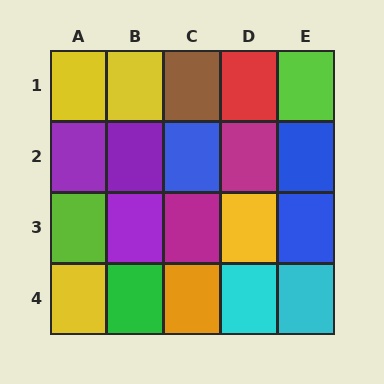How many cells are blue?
3 cells are blue.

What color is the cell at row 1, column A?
Yellow.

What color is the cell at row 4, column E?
Cyan.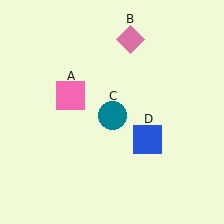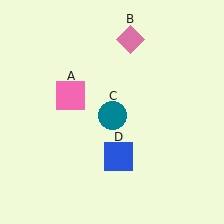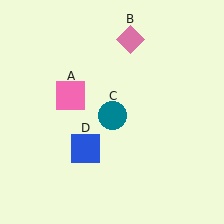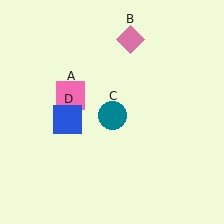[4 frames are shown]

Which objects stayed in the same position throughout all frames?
Pink square (object A) and pink diamond (object B) and teal circle (object C) remained stationary.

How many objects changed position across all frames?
1 object changed position: blue square (object D).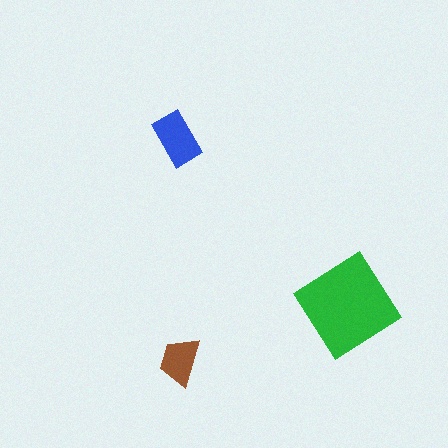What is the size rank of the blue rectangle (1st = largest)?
2nd.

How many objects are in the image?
There are 3 objects in the image.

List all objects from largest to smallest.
The green diamond, the blue rectangle, the brown trapezoid.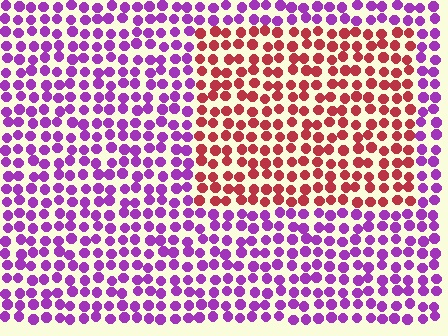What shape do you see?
I see a rectangle.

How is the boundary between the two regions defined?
The boundary is defined purely by a slight shift in hue (about 64 degrees). Spacing, size, and orientation are identical on both sides.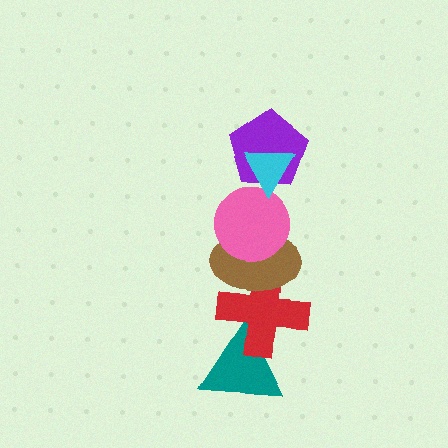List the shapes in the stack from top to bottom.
From top to bottom: the cyan triangle, the purple pentagon, the pink circle, the brown ellipse, the red cross, the teal triangle.